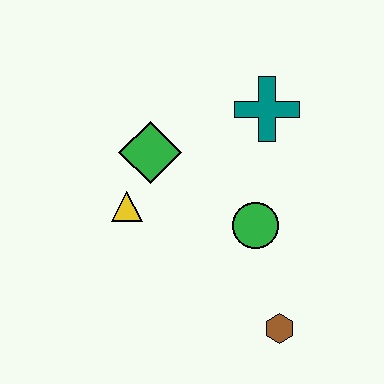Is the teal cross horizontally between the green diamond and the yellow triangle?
No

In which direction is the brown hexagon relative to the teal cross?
The brown hexagon is below the teal cross.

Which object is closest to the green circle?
The brown hexagon is closest to the green circle.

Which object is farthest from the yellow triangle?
The brown hexagon is farthest from the yellow triangle.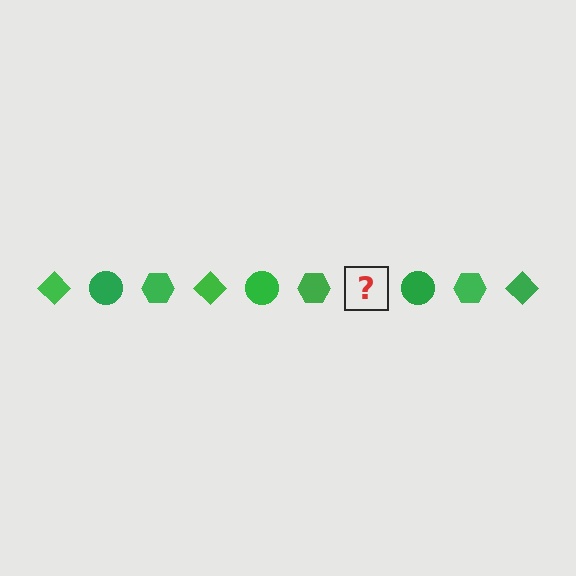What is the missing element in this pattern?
The missing element is a green diamond.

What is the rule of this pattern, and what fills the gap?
The rule is that the pattern cycles through diamond, circle, hexagon shapes in green. The gap should be filled with a green diamond.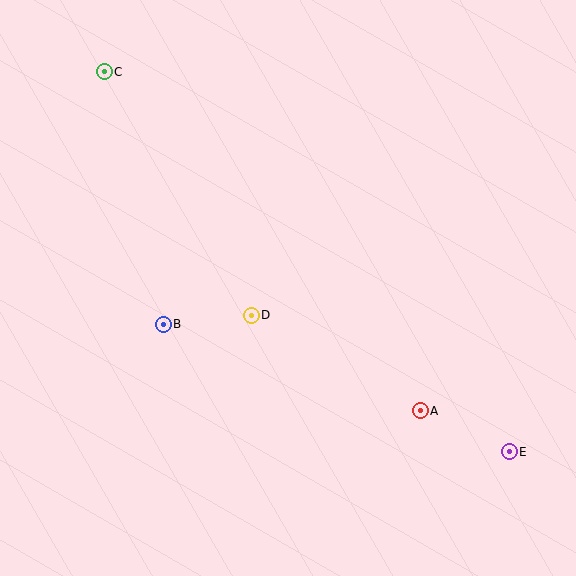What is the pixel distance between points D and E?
The distance between D and E is 292 pixels.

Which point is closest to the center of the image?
Point D at (251, 315) is closest to the center.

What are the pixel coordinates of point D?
Point D is at (251, 315).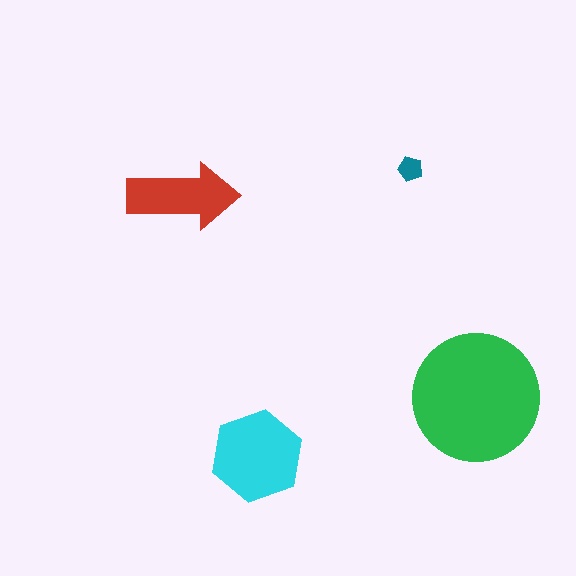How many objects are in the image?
There are 4 objects in the image.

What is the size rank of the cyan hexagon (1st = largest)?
2nd.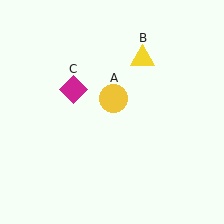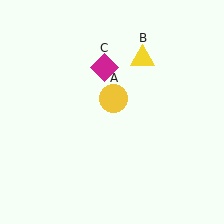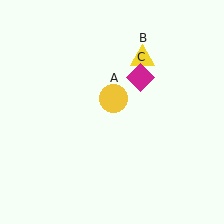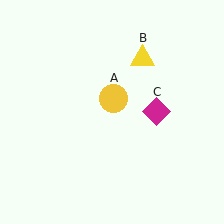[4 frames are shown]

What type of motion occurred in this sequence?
The magenta diamond (object C) rotated clockwise around the center of the scene.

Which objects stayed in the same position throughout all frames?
Yellow circle (object A) and yellow triangle (object B) remained stationary.